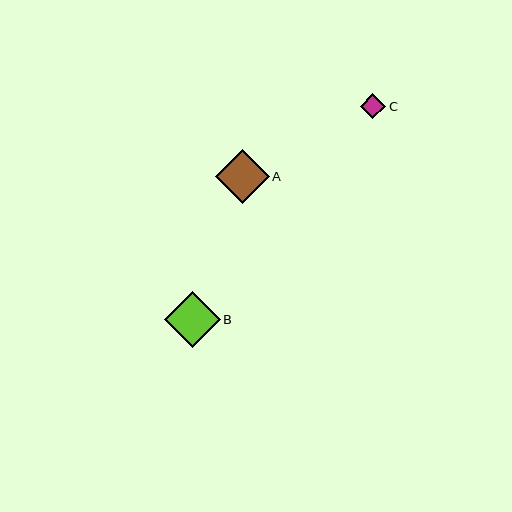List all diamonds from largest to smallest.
From largest to smallest: B, A, C.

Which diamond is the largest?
Diamond B is the largest with a size of approximately 56 pixels.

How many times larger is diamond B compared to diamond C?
Diamond B is approximately 2.2 times the size of diamond C.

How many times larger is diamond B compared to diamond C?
Diamond B is approximately 2.2 times the size of diamond C.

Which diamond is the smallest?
Diamond C is the smallest with a size of approximately 25 pixels.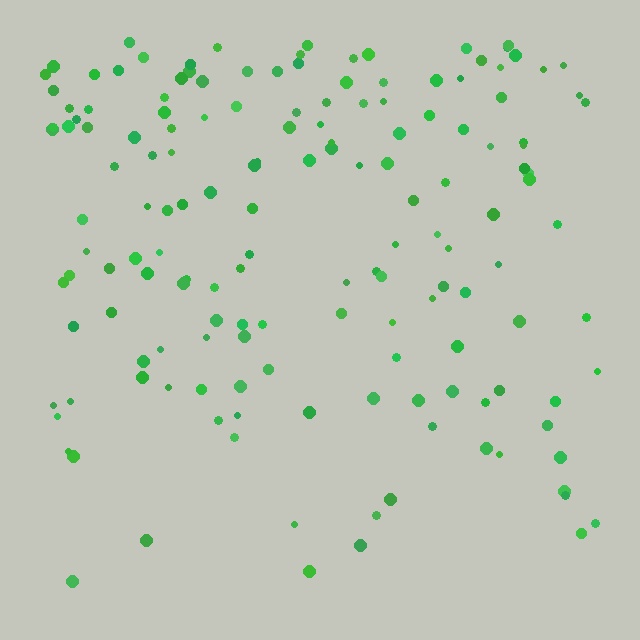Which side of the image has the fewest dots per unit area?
The bottom.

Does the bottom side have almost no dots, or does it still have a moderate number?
Still a moderate number, just noticeably fewer than the top.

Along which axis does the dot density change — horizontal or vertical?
Vertical.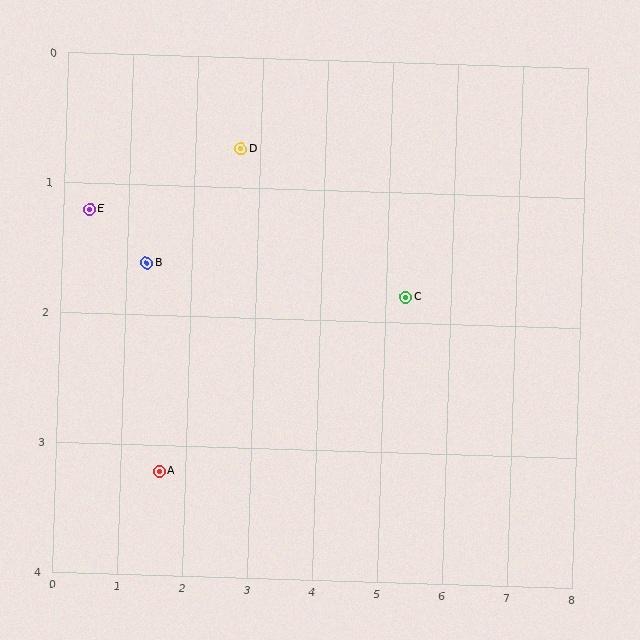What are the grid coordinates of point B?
Point B is at approximately (1.3, 1.6).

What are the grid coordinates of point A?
Point A is at approximately (1.6, 3.2).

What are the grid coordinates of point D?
Point D is at approximately (2.7, 0.7).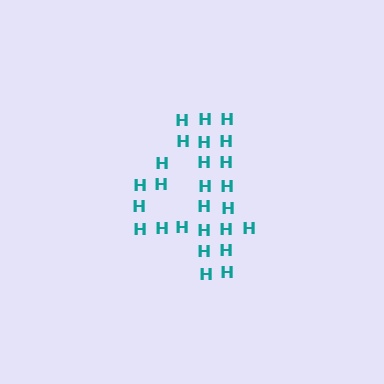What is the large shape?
The large shape is the digit 4.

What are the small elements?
The small elements are letter H's.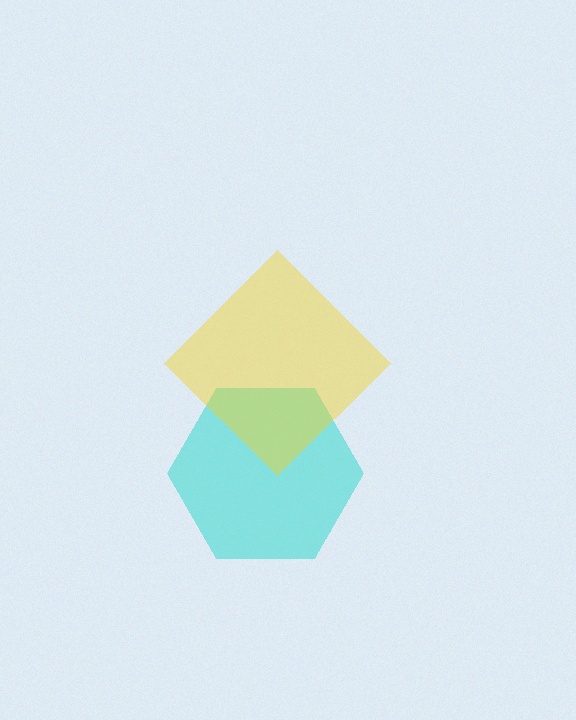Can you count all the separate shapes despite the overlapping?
Yes, there are 2 separate shapes.